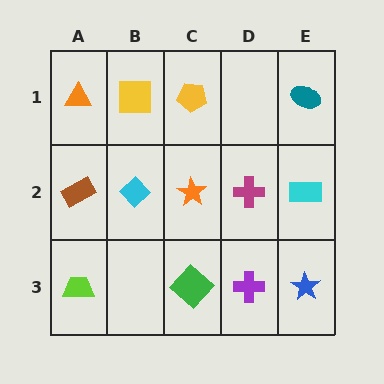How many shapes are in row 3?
4 shapes.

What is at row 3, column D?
A purple cross.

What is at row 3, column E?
A blue star.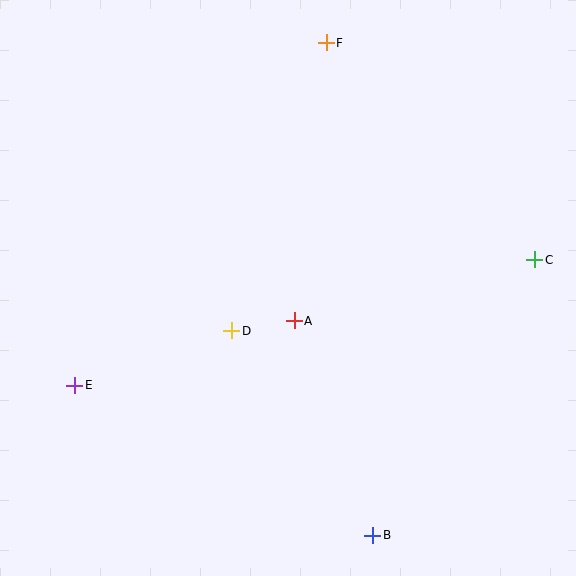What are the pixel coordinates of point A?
Point A is at (294, 321).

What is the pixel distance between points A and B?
The distance between A and B is 228 pixels.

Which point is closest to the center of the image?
Point A at (294, 321) is closest to the center.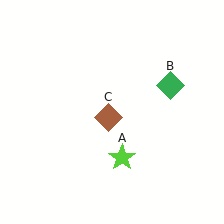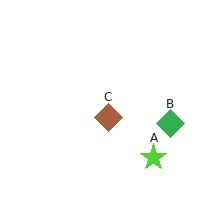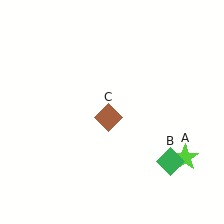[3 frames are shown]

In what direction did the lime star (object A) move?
The lime star (object A) moved right.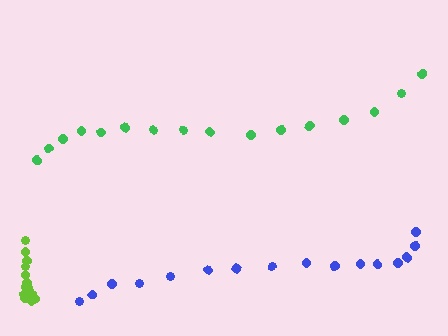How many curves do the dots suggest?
There are 3 distinct paths.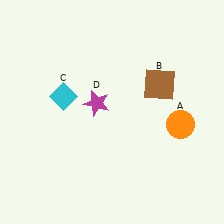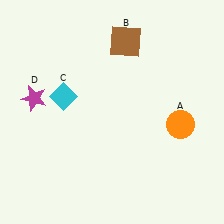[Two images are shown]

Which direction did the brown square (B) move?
The brown square (B) moved up.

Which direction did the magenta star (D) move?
The magenta star (D) moved left.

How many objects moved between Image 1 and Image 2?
2 objects moved between the two images.